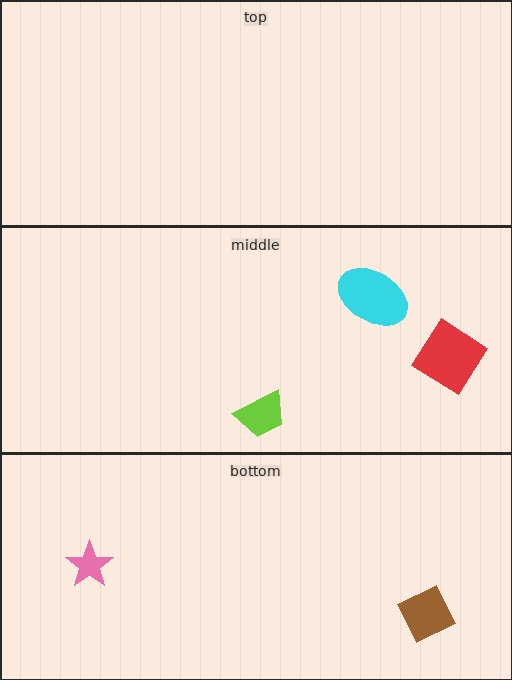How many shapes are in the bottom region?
2.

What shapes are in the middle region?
The red diamond, the lime trapezoid, the cyan ellipse.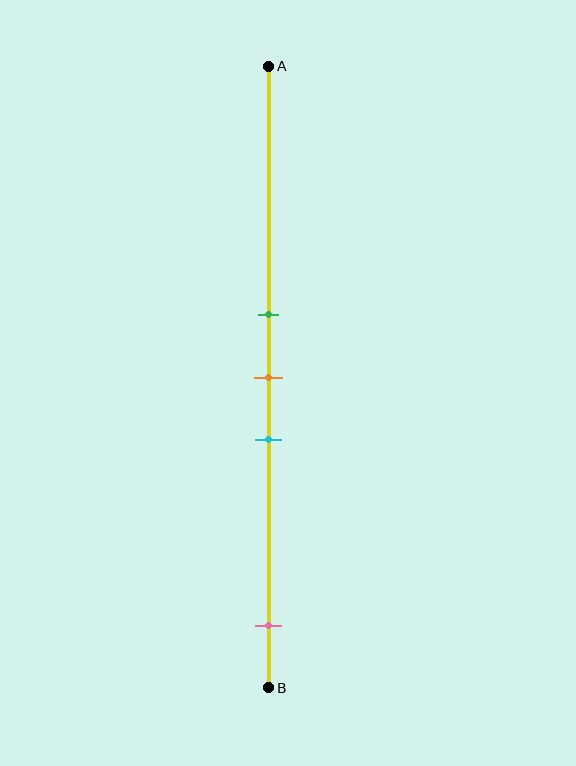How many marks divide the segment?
There are 4 marks dividing the segment.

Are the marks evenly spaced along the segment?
No, the marks are not evenly spaced.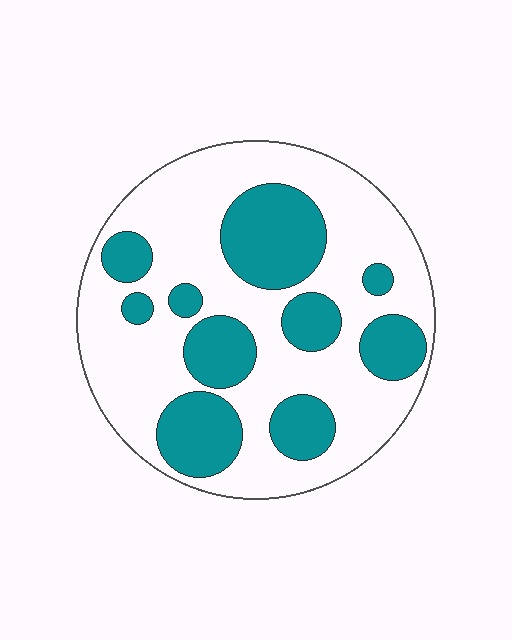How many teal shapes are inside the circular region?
10.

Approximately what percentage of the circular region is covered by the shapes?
Approximately 35%.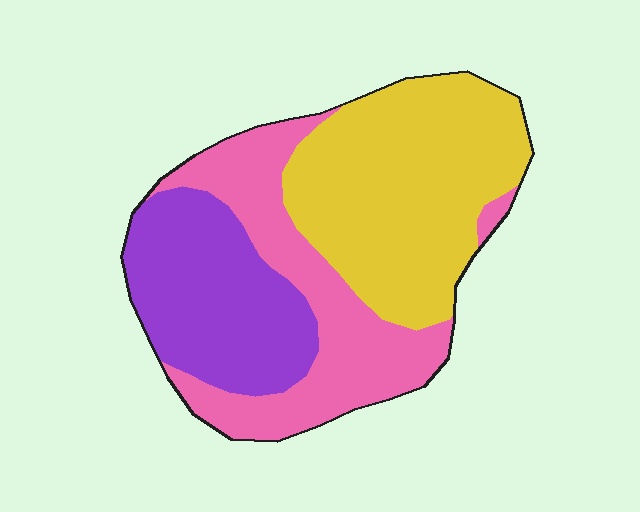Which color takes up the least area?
Purple, at roughly 25%.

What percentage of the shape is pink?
Pink takes up about one third (1/3) of the shape.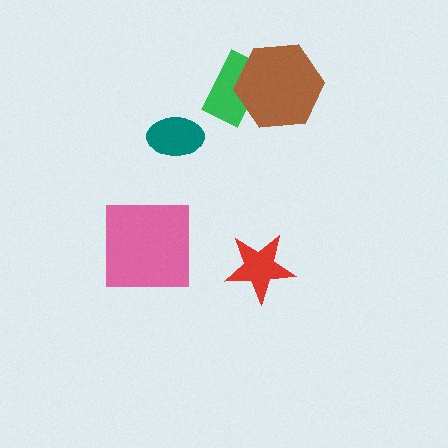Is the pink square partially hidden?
No, no other shape covers it.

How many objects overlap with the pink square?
0 objects overlap with the pink square.